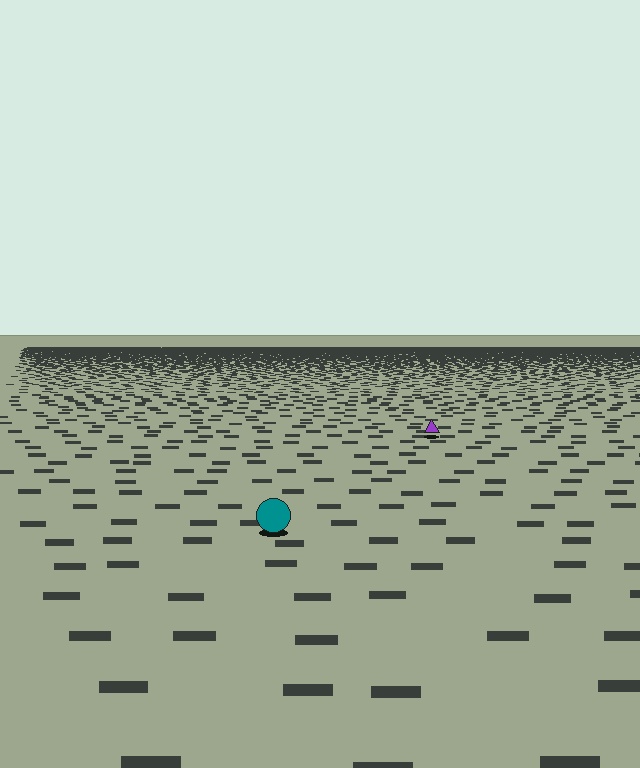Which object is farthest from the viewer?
The purple triangle is farthest from the viewer. It appears smaller and the ground texture around it is denser.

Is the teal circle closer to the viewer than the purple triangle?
Yes. The teal circle is closer — you can tell from the texture gradient: the ground texture is coarser near it.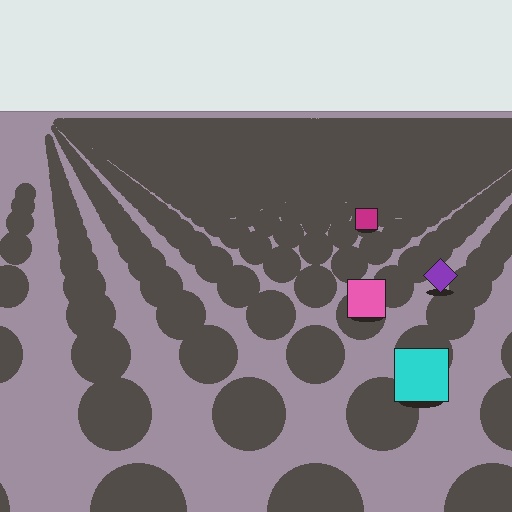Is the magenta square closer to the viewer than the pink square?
No. The pink square is closer — you can tell from the texture gradient: the ground texture is coarser near it.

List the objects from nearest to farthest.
From nearest to farthest: the cyan square, the pink square, the purple diamond, the magenta square.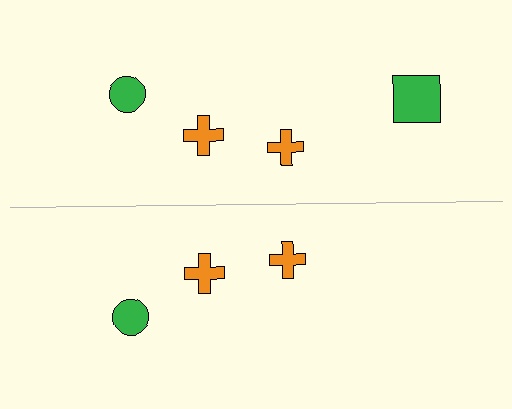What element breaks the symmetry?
A green square is missing from the bottom side.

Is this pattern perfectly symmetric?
No, the pattern is not perfectly symmetric. A green square is missing from the bottom side.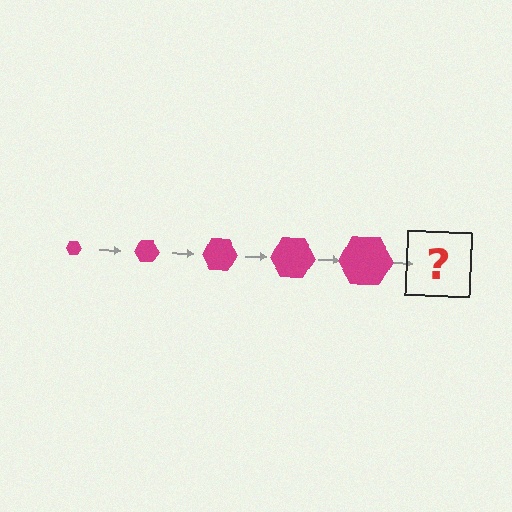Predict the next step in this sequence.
The next step is a magenta hexagon, larger than the previous one.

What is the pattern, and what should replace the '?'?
The pattern is that the hexagon gets progressively larger each step. The '?' should be a magenta hexagon, larger than the previous one.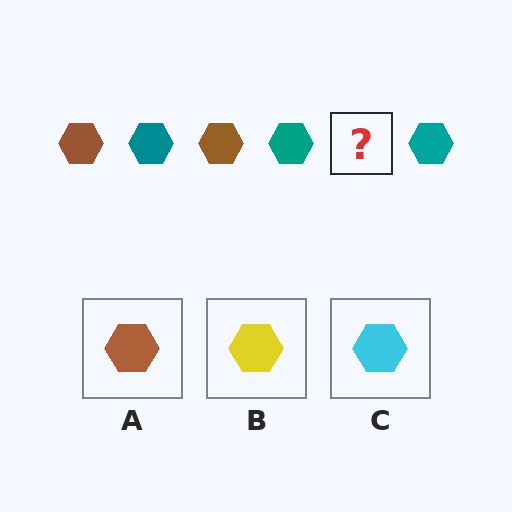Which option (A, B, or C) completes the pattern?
A.